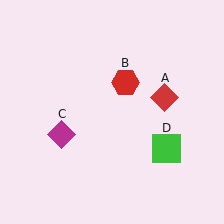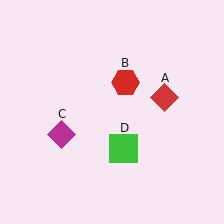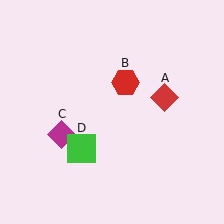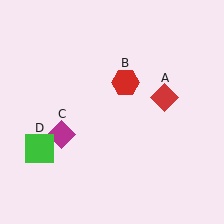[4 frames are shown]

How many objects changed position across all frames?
1 object changed position: green square (object D).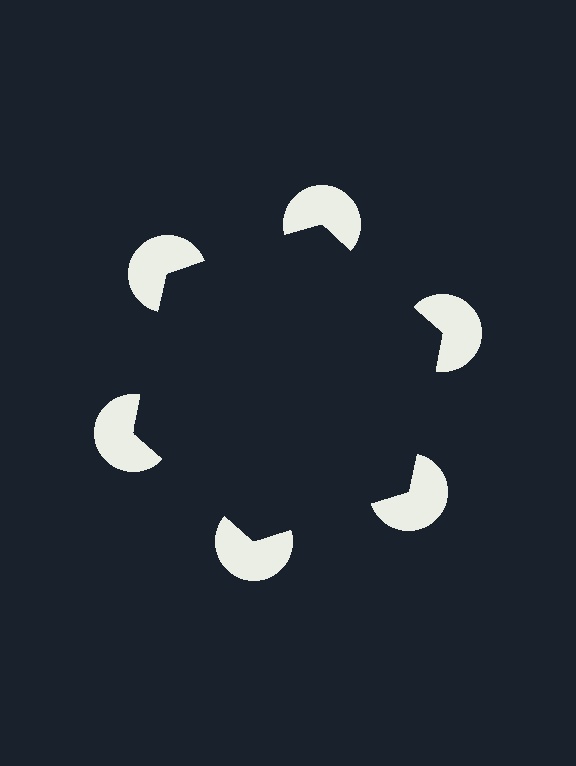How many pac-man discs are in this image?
There are 6 — one at each vertex of the illusory hexagon.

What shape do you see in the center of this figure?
An illusory hexagon — its edges are inferred from the aligned wedge cuts in the pac-man discs, not physically drawn.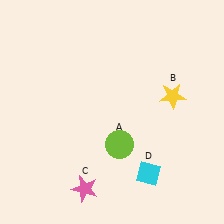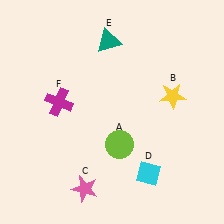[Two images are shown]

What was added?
A teal triangle (E), a magenta cross (F) were added in Image 2.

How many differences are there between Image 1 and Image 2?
There are 2 differences between the two images.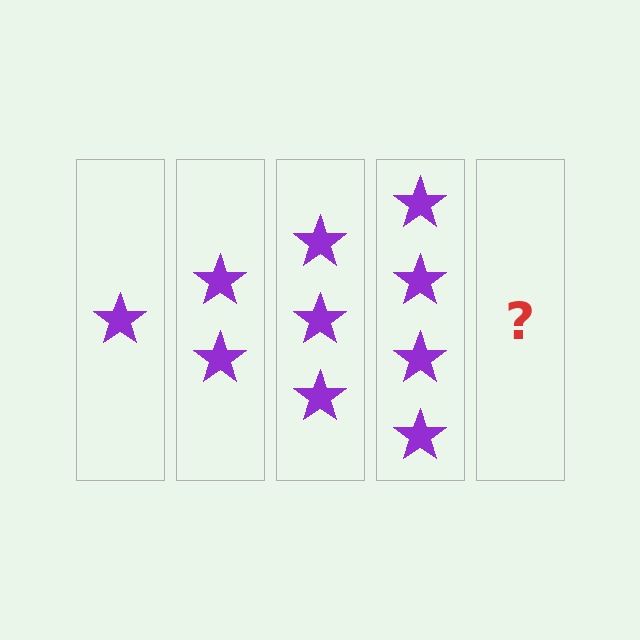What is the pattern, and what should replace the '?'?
The pattern is that each step adds one more star. The '?' should be 5 stars.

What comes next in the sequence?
The next element should be 5 stars.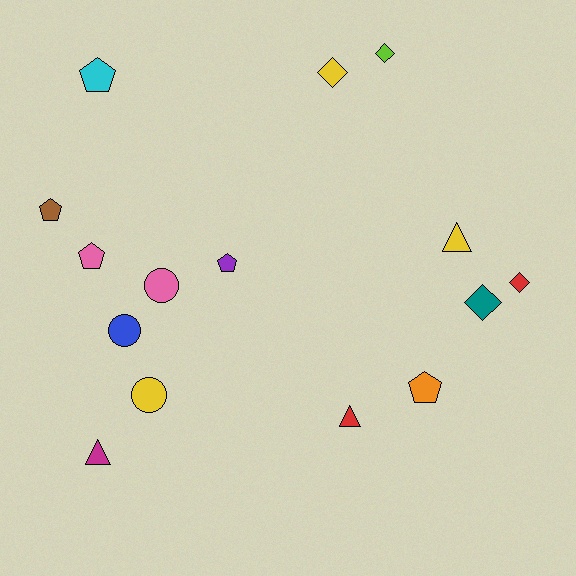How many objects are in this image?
There are 15 objects.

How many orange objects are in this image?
There is 1 orange object.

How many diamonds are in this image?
There are 4 diamonds.